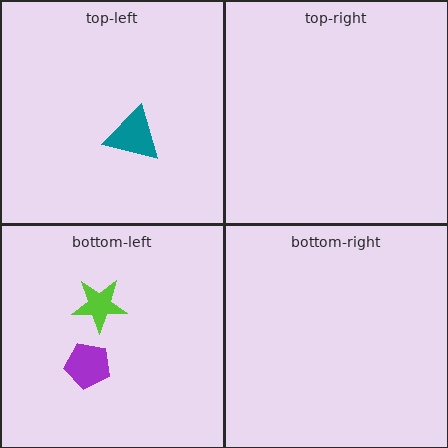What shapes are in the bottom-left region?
The purple pentagon, the lime star.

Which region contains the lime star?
The bottom-left region.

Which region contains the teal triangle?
The top-left region.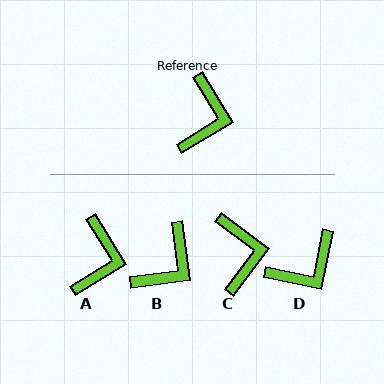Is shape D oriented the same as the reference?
No, it is off by about 43 degrees.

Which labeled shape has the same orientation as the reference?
A.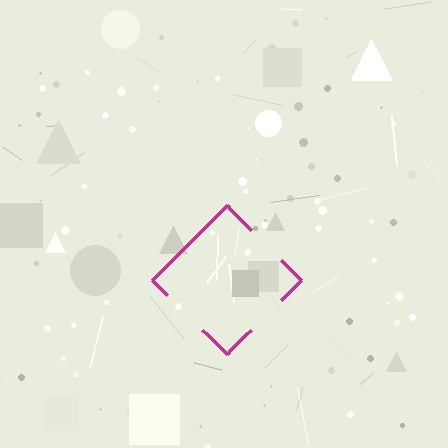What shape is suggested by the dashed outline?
The dashed outline suggests a diamond.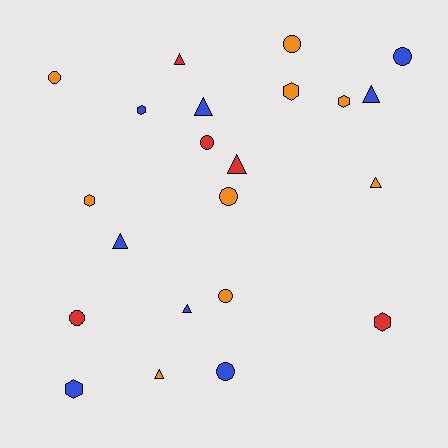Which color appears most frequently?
Orange, with 9 objects.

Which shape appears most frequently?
Triangle, with 8 objects.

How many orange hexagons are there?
There are 3 orange hexagons.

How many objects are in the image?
There are 22 objects.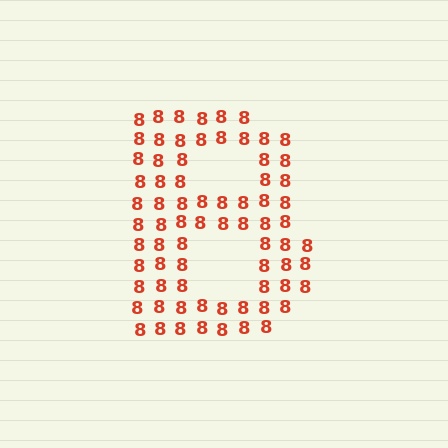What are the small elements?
The small elements are digit 8's.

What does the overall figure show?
The overall figure shows the letter B.